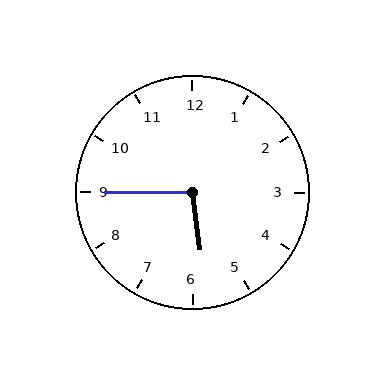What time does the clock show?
5:45.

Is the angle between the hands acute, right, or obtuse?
It is obtuse.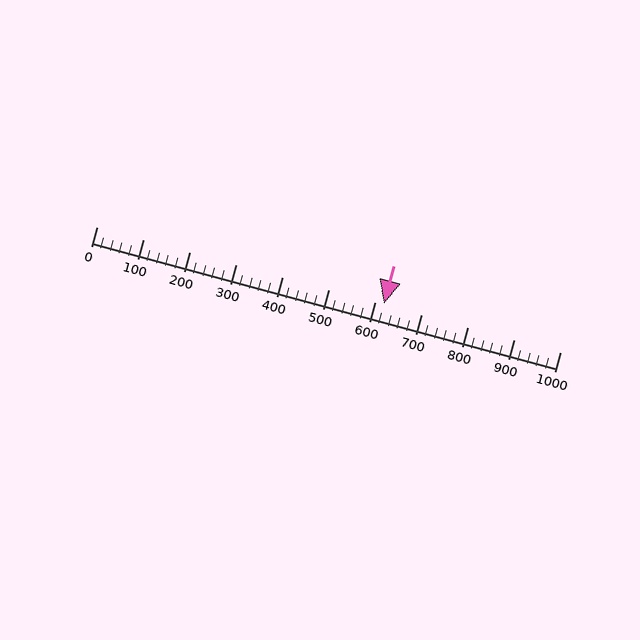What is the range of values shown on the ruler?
The ruler shows values from 0 to 1000.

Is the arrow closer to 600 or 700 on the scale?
The arrow is closer to 600.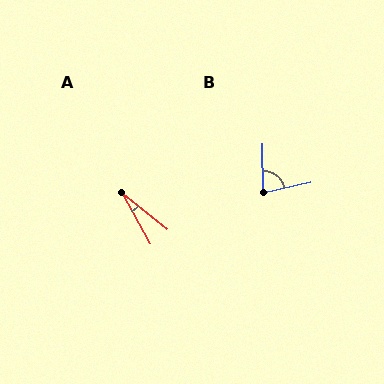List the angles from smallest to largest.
A (23°), B (78°).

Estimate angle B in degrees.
Approximately 78 degrees.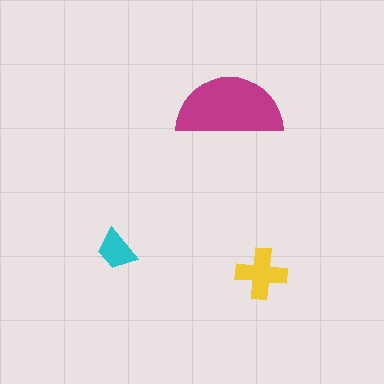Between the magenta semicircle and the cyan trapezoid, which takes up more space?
The magenta semicircle.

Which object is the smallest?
The cyan trapezoid.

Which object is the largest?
The magenta semicircle.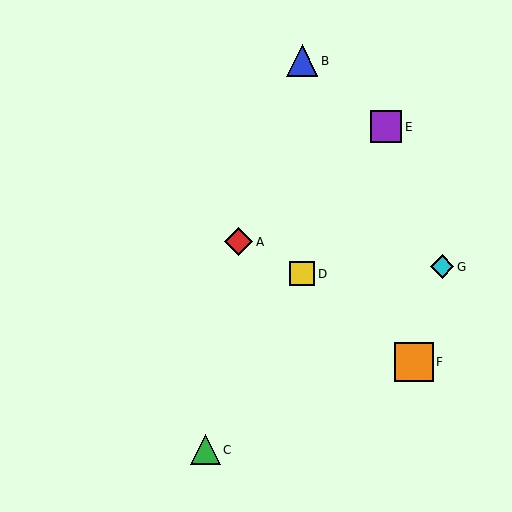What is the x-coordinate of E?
Object E is at x≈386.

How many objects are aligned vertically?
2 objects (B, D) are aligned vertically.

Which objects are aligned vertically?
Objects B, D are aligned vertically.